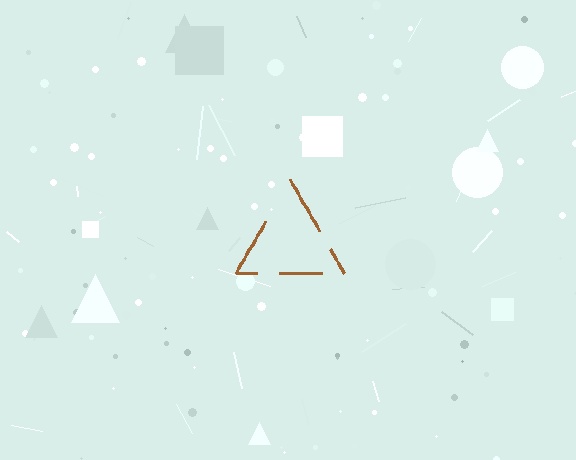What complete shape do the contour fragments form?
The contour fragments form a triangle.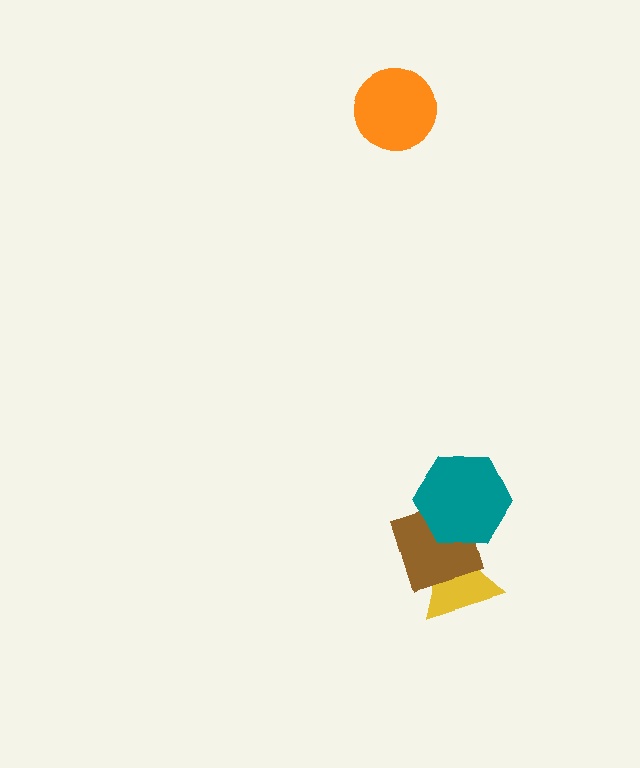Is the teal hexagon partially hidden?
No, no other shape covers it.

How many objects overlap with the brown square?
2 objects overlap with the brown square.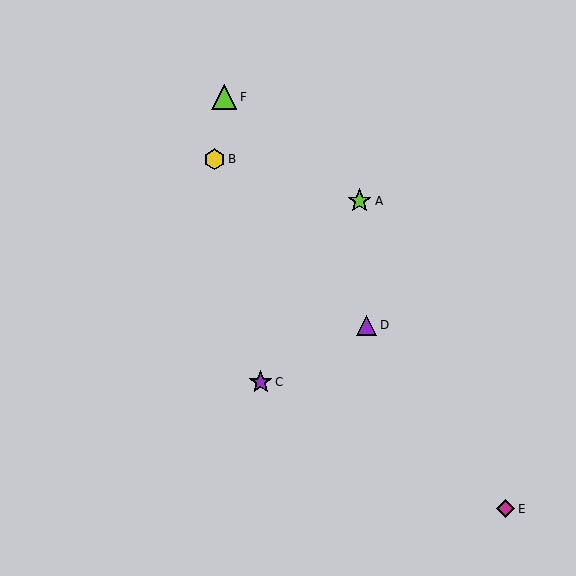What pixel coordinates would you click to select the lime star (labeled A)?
Click at (360, 201) to select the lime star A.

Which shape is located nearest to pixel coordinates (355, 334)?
The purple triangle (labeled D) at (367, 325) is nearest to that location.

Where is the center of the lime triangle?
The center of the lime triangle is at (224, 97).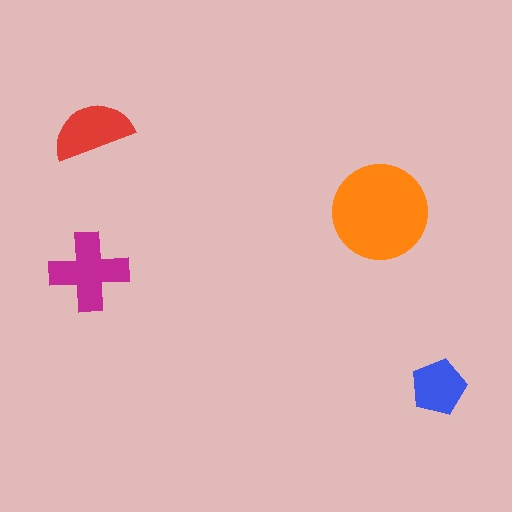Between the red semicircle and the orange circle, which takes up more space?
The orange circle.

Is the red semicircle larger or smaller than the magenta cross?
Smaller.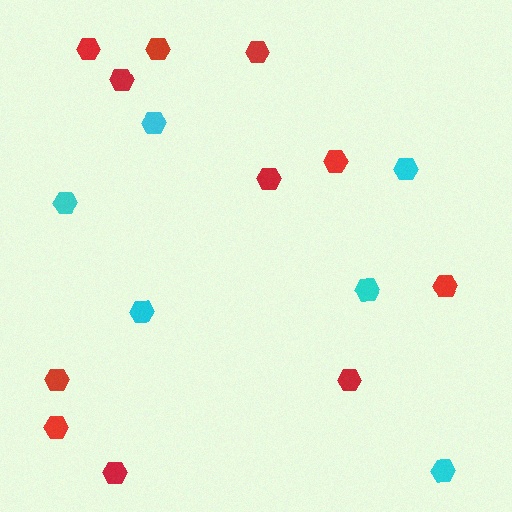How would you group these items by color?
There are 2 groups: one group of red hexagons (11) and one group of cyan hexagons (6).